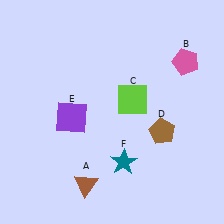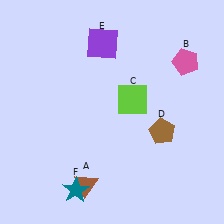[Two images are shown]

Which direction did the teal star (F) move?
The teal star (F) moved left.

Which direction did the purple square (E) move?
The purple square (E) moved up.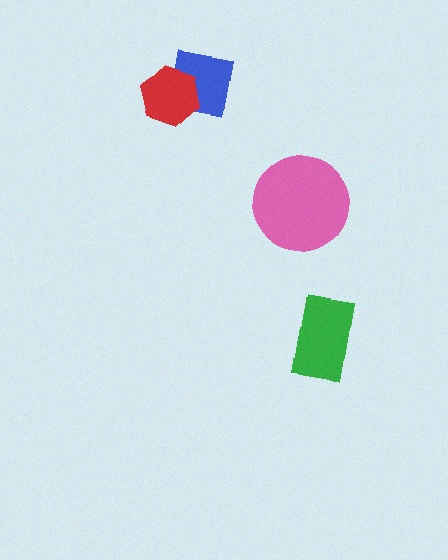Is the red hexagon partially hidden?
No, no other shape covers it.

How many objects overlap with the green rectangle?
0 objects overlap with the green rectangle.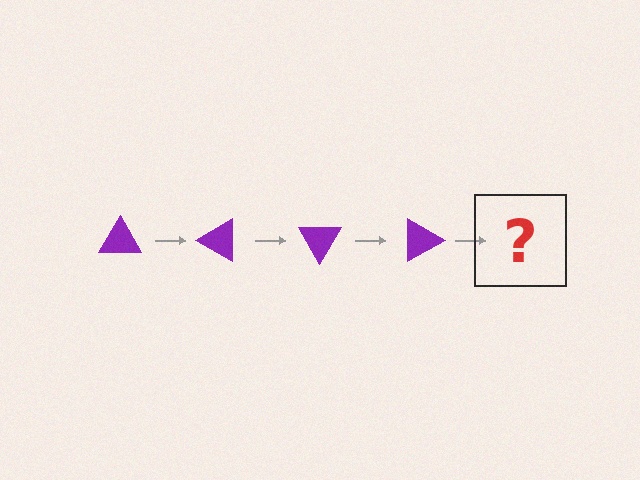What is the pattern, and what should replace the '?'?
The pattern is that the triangle rotates 30 degrees each step. The '?' should be a purple triangle rotated 120 degrees.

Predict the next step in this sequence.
The next step is a purple triangle rotated 120 degrees.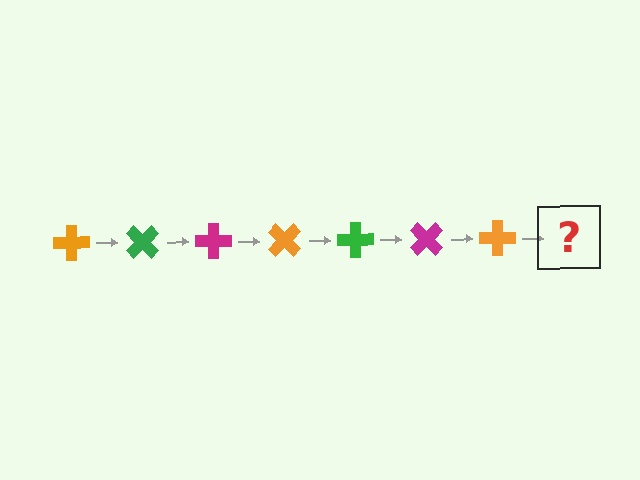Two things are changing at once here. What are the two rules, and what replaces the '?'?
The two rules are that it rotates 45 degrees each step and the color cycles through orange, green, and magenta. The '?' should be a green cross, rotated 315 degrees from the start.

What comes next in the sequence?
The next element should be a green cross, rotated 315 degrees from the start.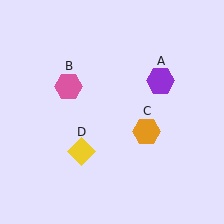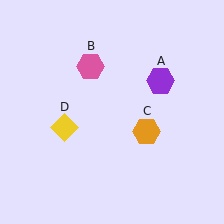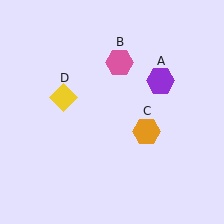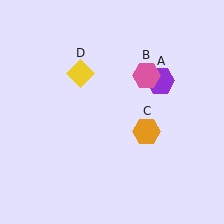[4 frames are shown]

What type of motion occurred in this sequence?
The pink hexagon (object B), yellow diamond (object D) rotated clockwise around the center of the scene.